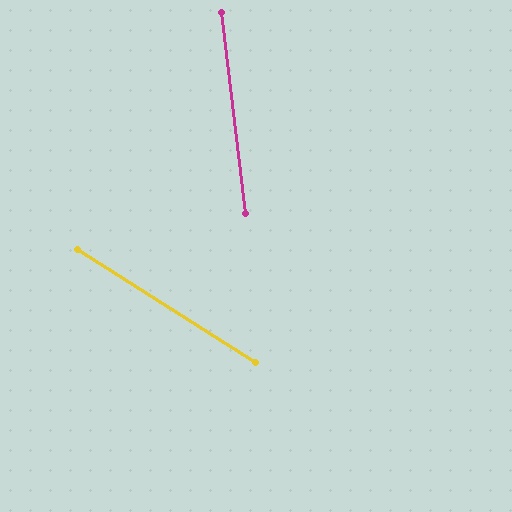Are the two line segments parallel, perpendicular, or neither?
Neither parallel nor perpendicular — they differ by about 51°.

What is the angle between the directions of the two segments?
Approximately 51 degrees.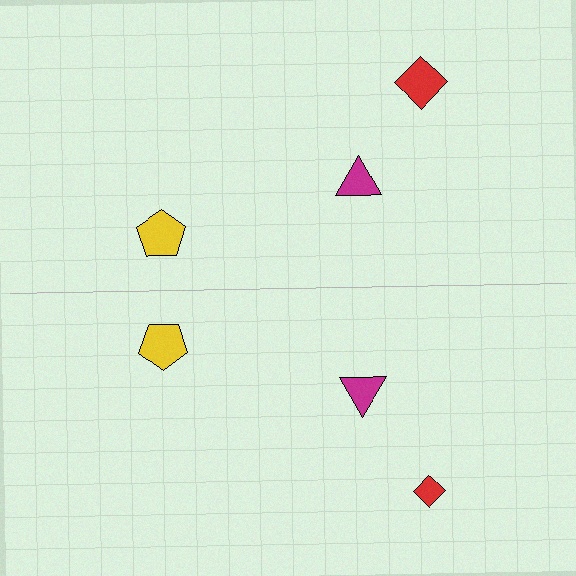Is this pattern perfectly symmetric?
No, the pattern is not perfectly symmetric. The red diamond on the bottom side has a different size than its mirror counterpart.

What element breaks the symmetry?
The red diamond on the bottom side has a different size than its mirror counterpart.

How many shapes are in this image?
There are 6 shapes in this image.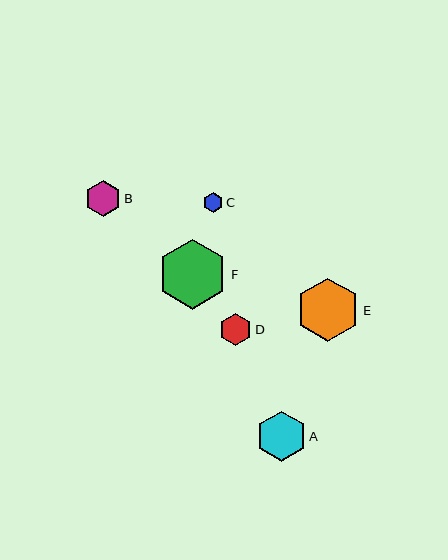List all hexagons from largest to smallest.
From largest to smallest: F, E, A, B, D, C.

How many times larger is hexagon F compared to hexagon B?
Hexagon F is approximately 2.0 times the size of hexagon B.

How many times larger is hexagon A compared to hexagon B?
Hexagon A is approximately 1.4 times the size of hexagon B.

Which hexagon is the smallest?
Hexagon C is the smallest with a size of approximately 20 pixels.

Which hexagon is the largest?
Hexagon F is the largest with a size of approximately 70 pixels.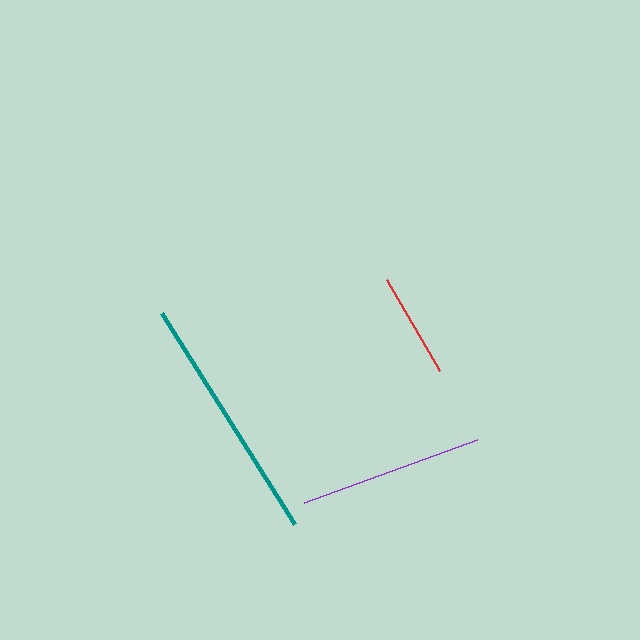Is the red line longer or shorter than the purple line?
The purple line is longer than the red line.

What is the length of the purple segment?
The purple segment is approximately 184 pixels long.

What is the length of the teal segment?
The teal segment is approximately 249 pixels long.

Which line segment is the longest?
The teal line is the longest at approximately 249 pixels.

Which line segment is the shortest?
The red line is the shortest at approximately 105 pixels.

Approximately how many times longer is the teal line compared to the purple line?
The teal line is approximately 1.4 times the length of the purple line.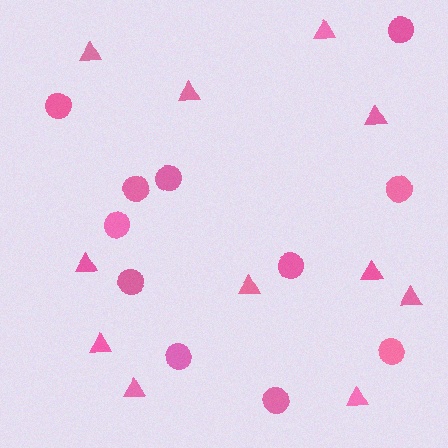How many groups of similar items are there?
There are 2 groups: one group of circles (11) and one group of triangles (11).